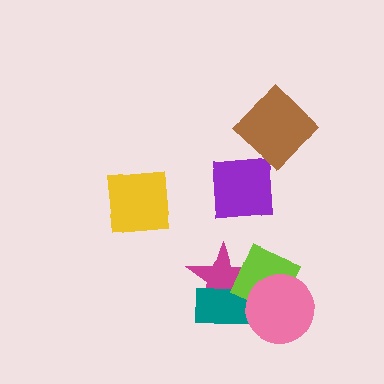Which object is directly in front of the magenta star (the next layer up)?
The teal rectangle is directly in front of the magenta star.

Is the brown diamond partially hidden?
No, no other shape covers it.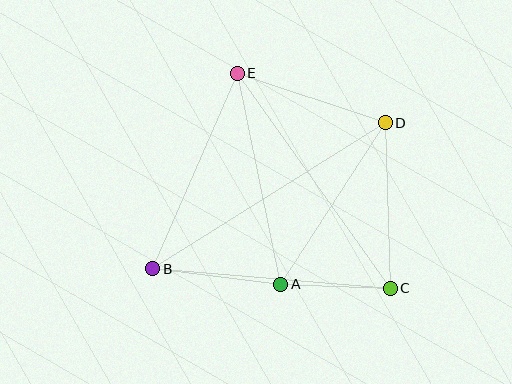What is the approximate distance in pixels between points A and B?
The distance between A and B is approximately 129 pixels.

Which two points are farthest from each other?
Points B and D are farthest from each other.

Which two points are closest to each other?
Points A and C are closest to each other.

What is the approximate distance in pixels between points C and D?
The distance between C and D is approximately 166 pixels.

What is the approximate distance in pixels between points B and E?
The distance between B and E is approximately 213 pixels.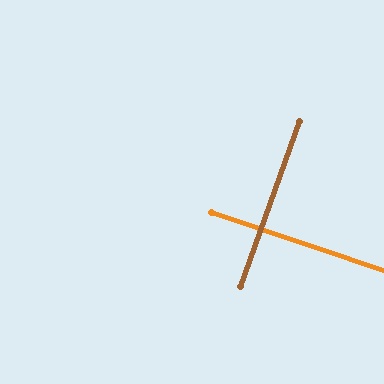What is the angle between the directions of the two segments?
Approximately 89 degrees.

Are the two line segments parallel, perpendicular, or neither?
Perpendicular — they meet at approximately 89°.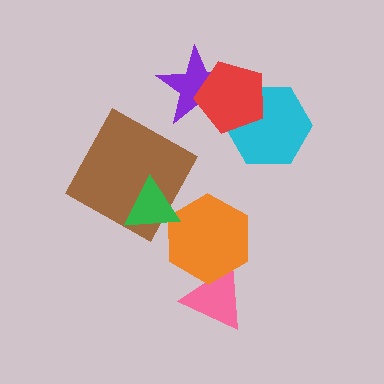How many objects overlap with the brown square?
1 object overlaps with the brown square.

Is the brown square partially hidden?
Yes, it is partially covered by another shape.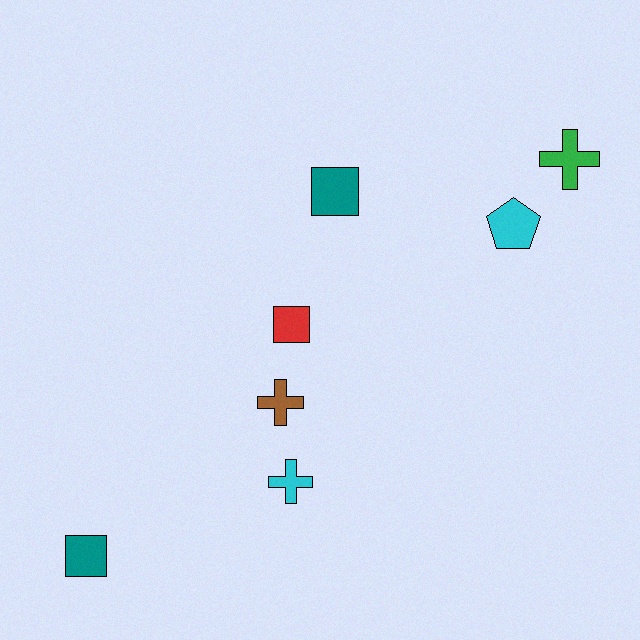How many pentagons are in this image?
There is 1 pentagon.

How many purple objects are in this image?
There are no purple objects.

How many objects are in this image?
There are 7 objects.